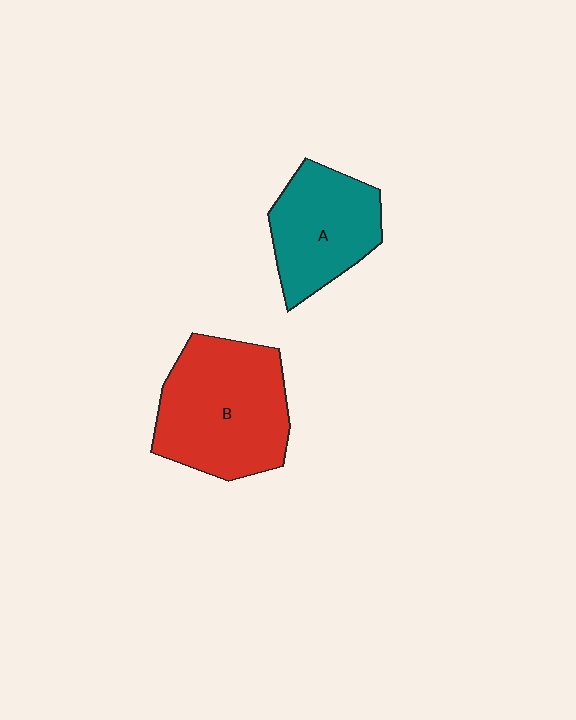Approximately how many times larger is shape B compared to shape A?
Approximately 1.4 times.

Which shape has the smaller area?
Shape A (teal).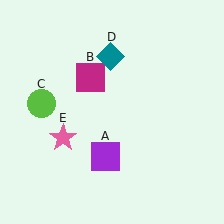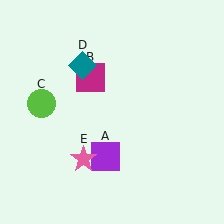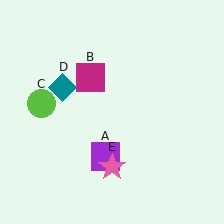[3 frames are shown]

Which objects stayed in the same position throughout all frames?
Purple square (object A) and magenta square (object B) and lime circle (object C) remained stationary.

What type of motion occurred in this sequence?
The teal diamond (object D), pink star (object E) rotated counterclockwise around the center of the scene.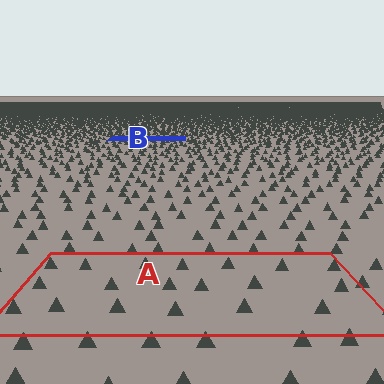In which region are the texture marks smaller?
The texture marks are smaller in region B, because it is farther away.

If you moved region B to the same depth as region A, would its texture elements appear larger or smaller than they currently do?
They would appear larger. At a closer depth, the same texture elements are projected at a bigger on-screen size.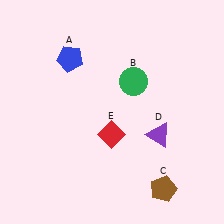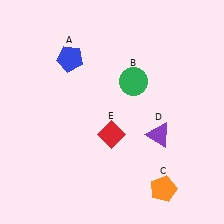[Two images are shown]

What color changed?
The pentagon (C) changed from brown in Image 1 to orange in Image 2.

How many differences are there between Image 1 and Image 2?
There is 1 difference between the two images.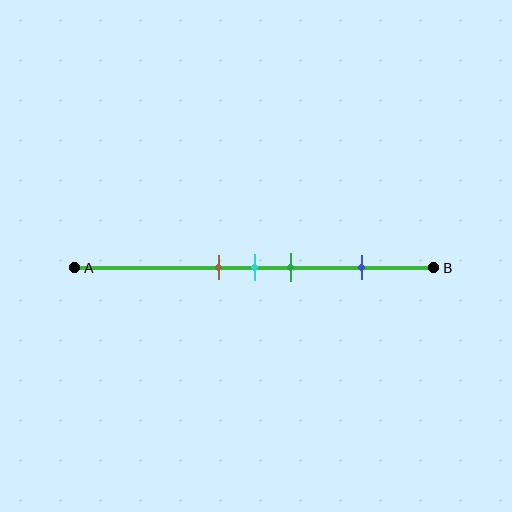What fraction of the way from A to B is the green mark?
The green mark is approximately 60% (0.6) of the way from A to B.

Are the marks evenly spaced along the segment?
No, the marks are not evenly spaced.